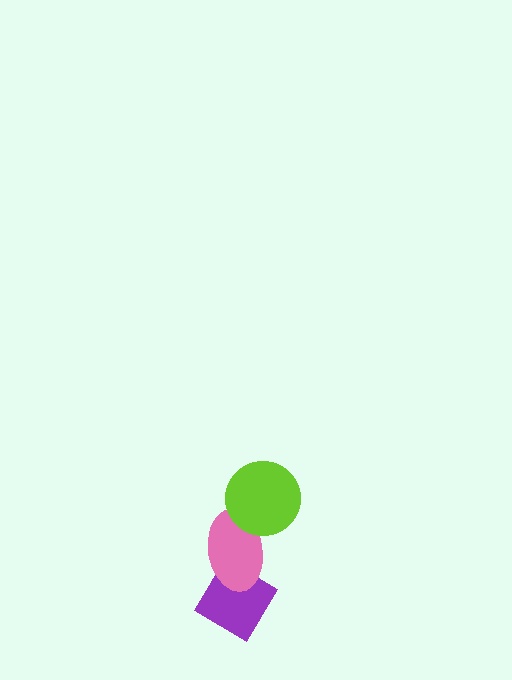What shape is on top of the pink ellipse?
The lime circle is on top of the pink ellipse.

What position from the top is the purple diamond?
The purple diamond is 3rd from the top.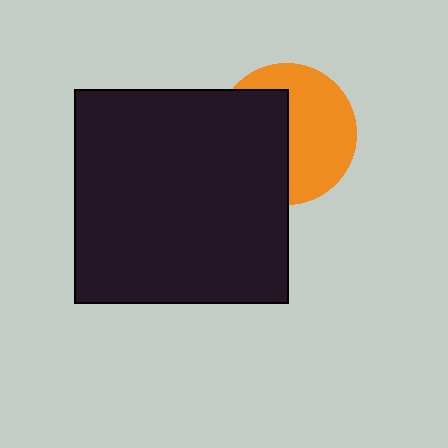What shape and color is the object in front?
The object in front is a black square.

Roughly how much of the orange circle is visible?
About half of it is visible (roughly 54%).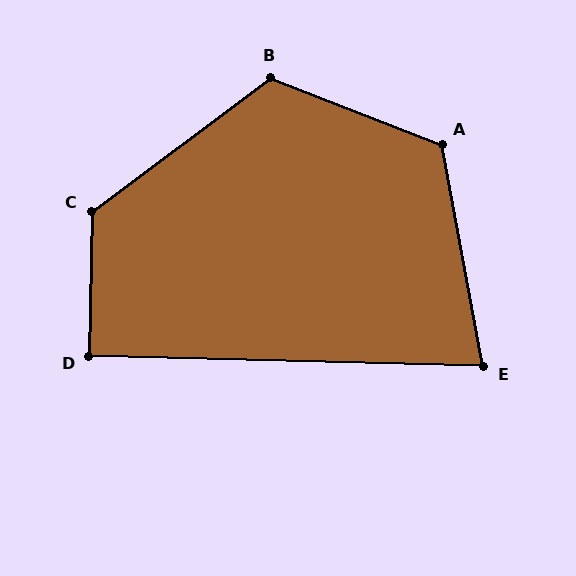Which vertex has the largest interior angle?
C, at approximately 128 degrees.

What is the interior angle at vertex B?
Approximately 122 degrees (obtuse).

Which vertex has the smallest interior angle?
E, at approximately 78 degrees.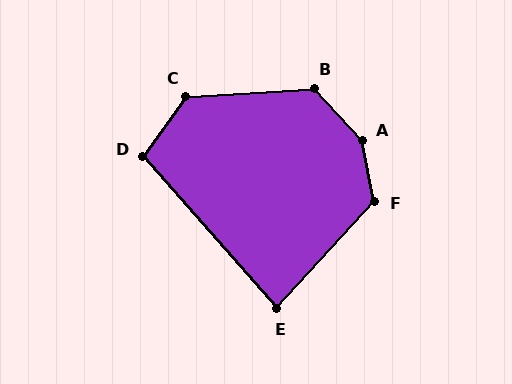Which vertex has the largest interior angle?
A, at approximately 147 degrees.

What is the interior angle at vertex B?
Approximately 130 degrees (obtuse).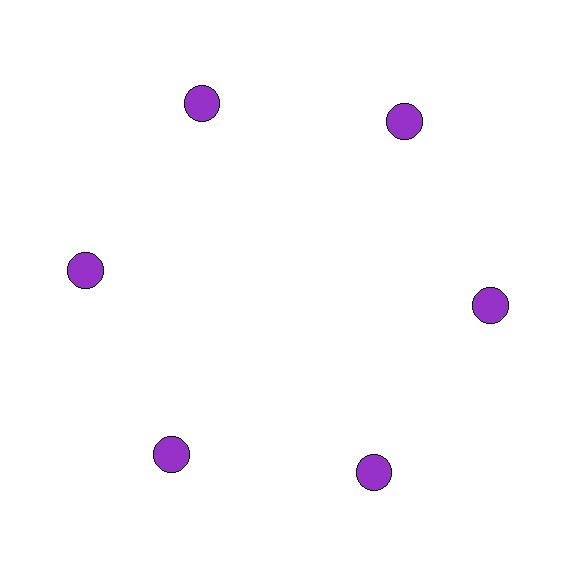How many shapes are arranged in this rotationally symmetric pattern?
There are 6 shapes, arranged in 6 groups of 1.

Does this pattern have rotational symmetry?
Yes, this pattern has 6-fold rotational symmetry. It looks the same after rotating 60 degrees around the center.